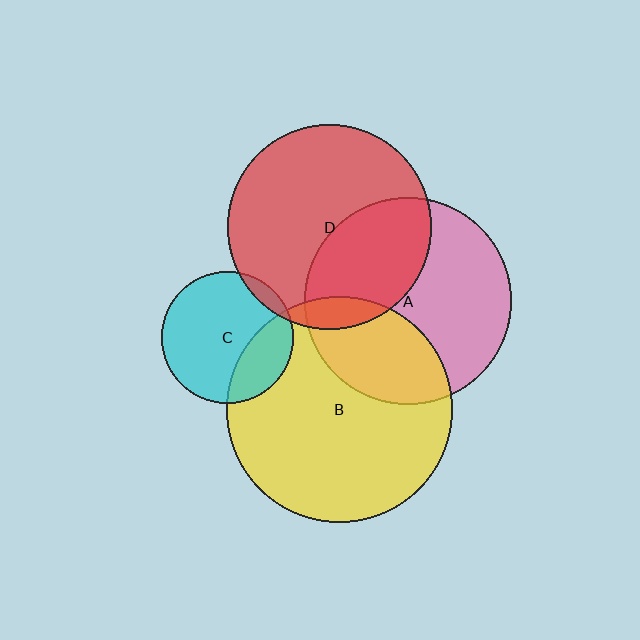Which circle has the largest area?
Circle B (yellow).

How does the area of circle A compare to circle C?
Approximately 2.5 times.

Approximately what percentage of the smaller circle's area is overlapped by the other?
Approximately 10%.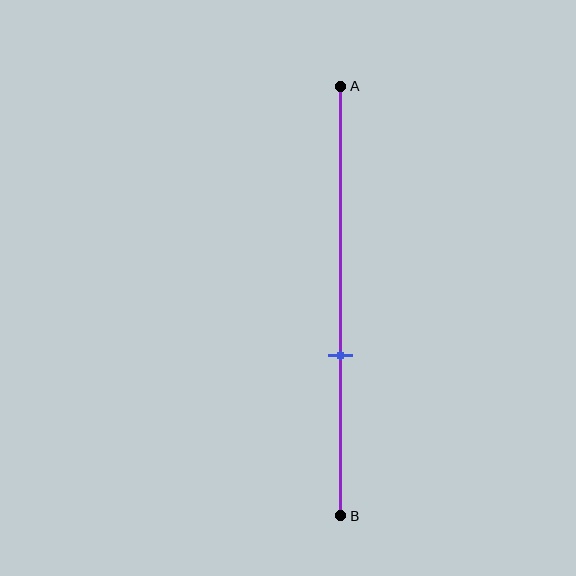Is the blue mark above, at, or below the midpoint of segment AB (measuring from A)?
The blue mark is below the midpoint of segment AB.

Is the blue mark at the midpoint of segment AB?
No, the mark is at about 65% from A, not at the 50% midpoint.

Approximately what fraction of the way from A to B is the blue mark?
The blue mark is approximately 65% of the way from A to B.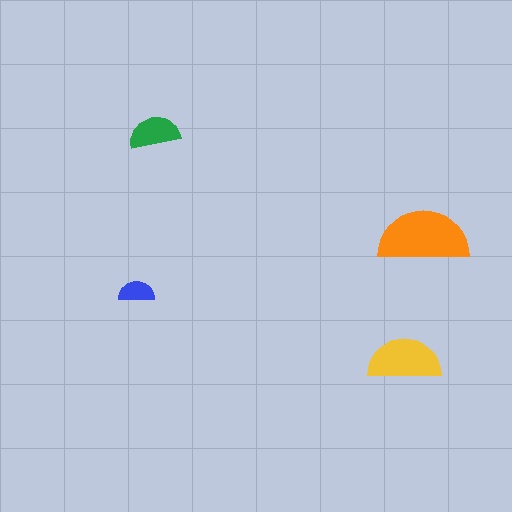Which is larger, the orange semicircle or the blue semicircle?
The orange one.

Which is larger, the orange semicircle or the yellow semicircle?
The orange one.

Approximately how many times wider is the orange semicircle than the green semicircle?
About 2 times wider.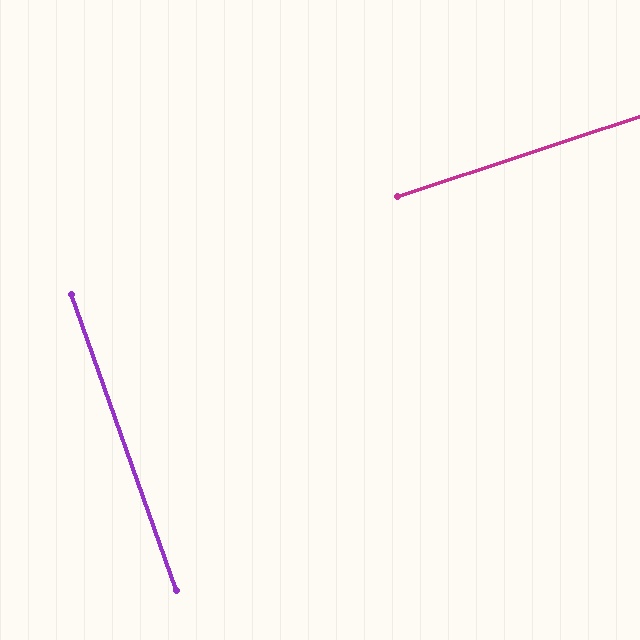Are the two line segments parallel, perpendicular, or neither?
Perpendicular — they meet at approximately 89°.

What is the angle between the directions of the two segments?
Approximately 89 degrees.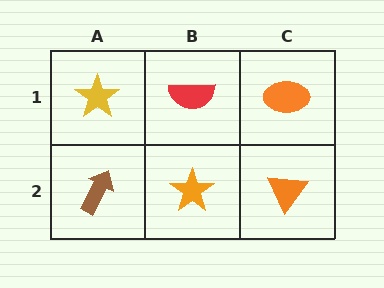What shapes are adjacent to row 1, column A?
A brown arrow (row 2, column A), a red semicircle (row 1, column B).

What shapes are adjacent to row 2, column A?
A yellow star (row 1, column A), an orange star (row 2, column B).